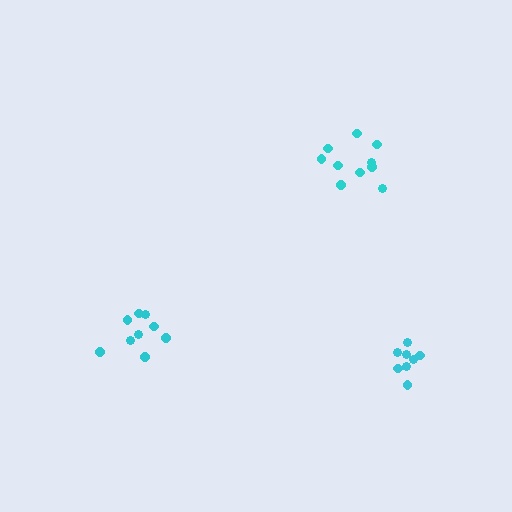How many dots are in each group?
Group 1: 9 dots, Group 2: 8 dots, Group 3: 10 dots (27 total).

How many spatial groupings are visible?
There are 3 spatial groupings.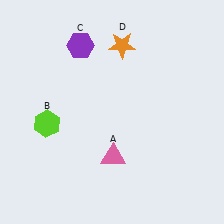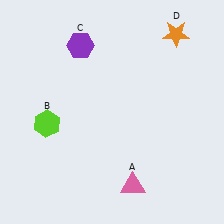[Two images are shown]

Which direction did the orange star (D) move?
The orange star (D) moved right.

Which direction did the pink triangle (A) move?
The pink triangle (A) moved down.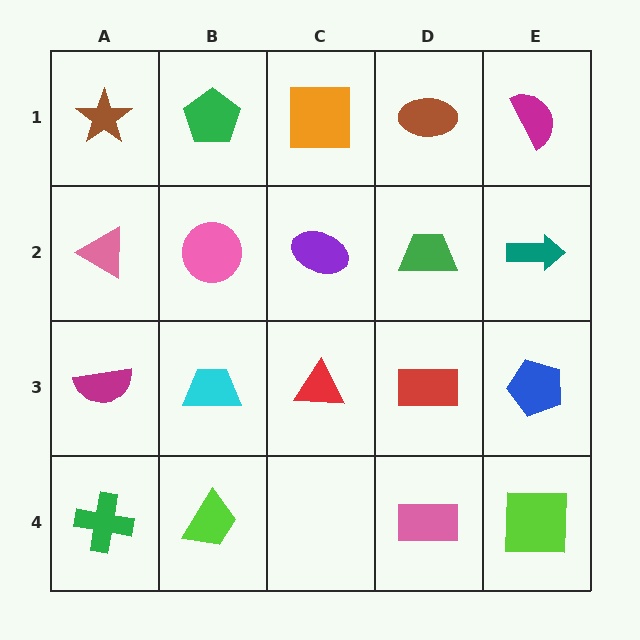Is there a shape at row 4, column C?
No, that cell is empty.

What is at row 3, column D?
A red rectangle.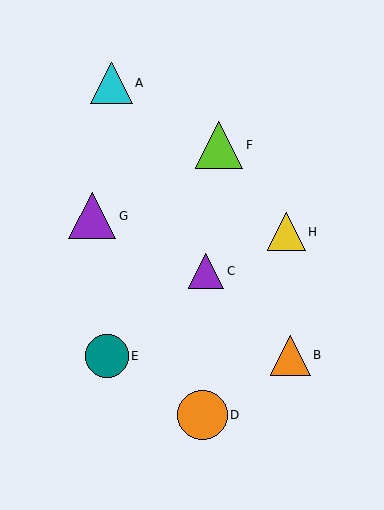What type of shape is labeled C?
Shape C is a purple triangle.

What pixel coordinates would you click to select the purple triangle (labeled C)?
Click at (206, 271) to select the purple triangle C.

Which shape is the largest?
The orange circle (labeled D) is the largest.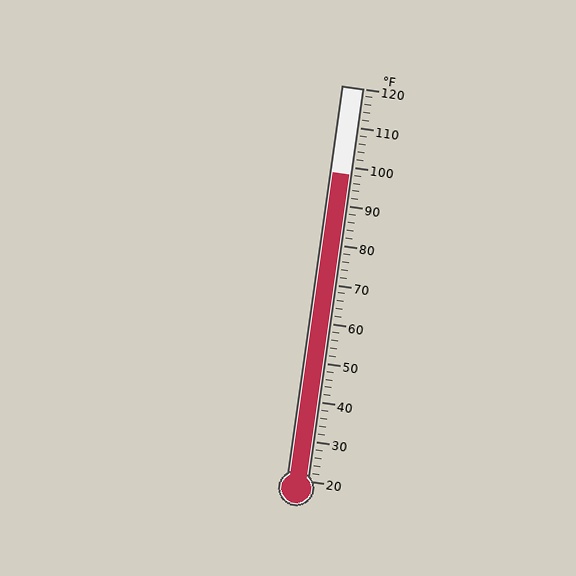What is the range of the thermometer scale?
The thermometer scale ranges from 20°F to 120°F.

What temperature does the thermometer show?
The thermometer shows approximately 98°F.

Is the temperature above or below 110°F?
The temperature is below 110°F.